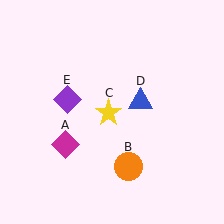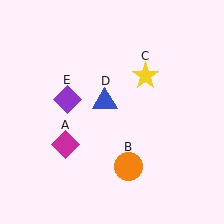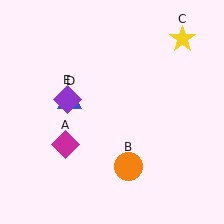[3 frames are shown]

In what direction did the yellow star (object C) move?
The yellow star (object C) moved up and to the right.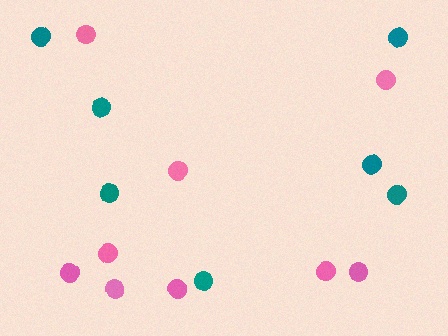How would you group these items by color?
There are 2 groups: one group of teal circles (7) and one group of pink circles (9).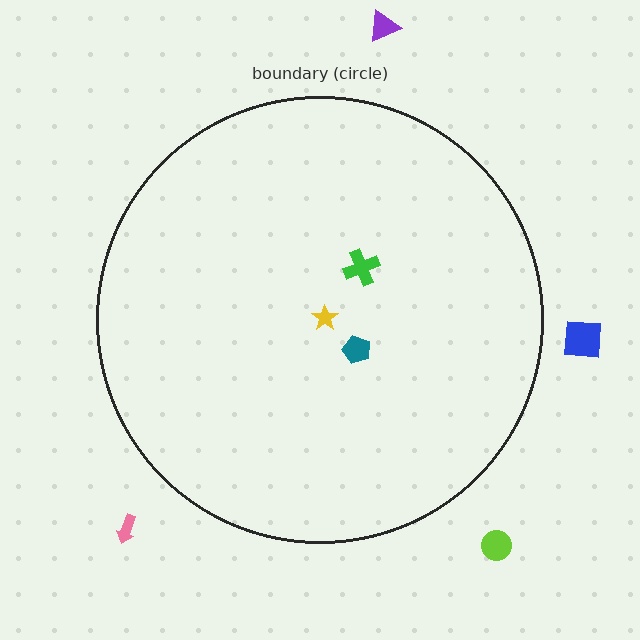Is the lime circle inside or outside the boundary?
Outside.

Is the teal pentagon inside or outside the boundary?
Inside.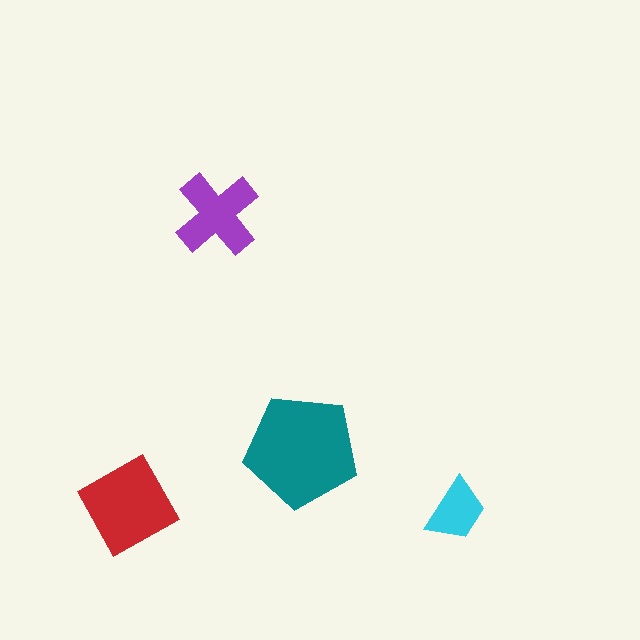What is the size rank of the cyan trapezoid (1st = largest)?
4th.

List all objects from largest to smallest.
The teal pentagon, the red diamond, the purple cross, the cyan trapezoid.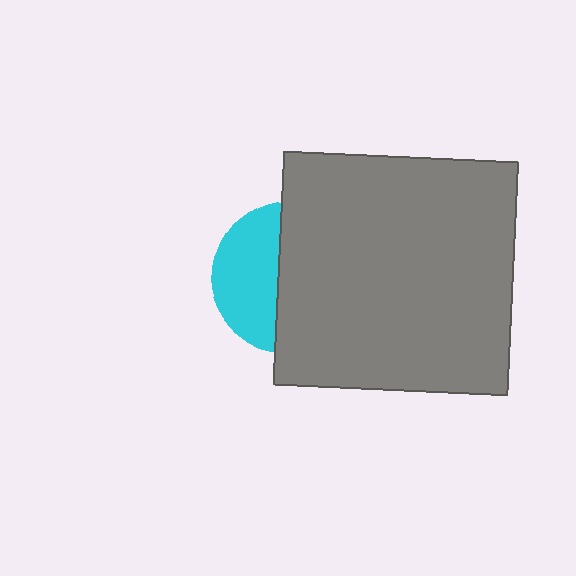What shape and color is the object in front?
The object in front is a gray square.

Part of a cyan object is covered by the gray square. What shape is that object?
It is a circle.